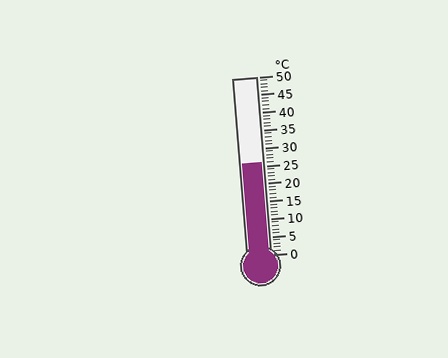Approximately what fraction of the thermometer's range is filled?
The thermometer is filled to approximately 50% of its range.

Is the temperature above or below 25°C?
The temperature is above 25°C.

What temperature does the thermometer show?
The thermometer shows approximately 26°C.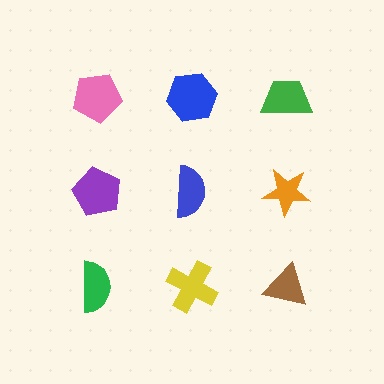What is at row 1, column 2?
A blue hexagon.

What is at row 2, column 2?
A blue semicircle.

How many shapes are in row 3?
3 shapes.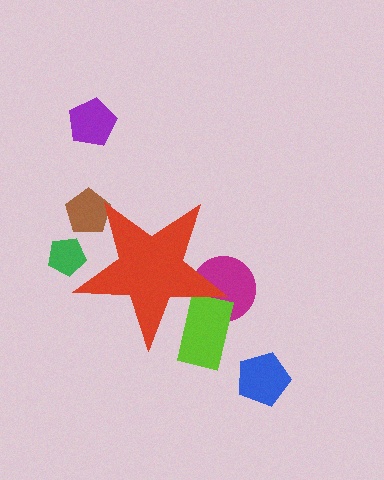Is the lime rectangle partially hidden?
Yes, the lime rectangle is partially hidden behind the red star.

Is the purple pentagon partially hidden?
No, the purple pentagon is fully visible.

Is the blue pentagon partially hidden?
No, the blue pentagon is fully visible.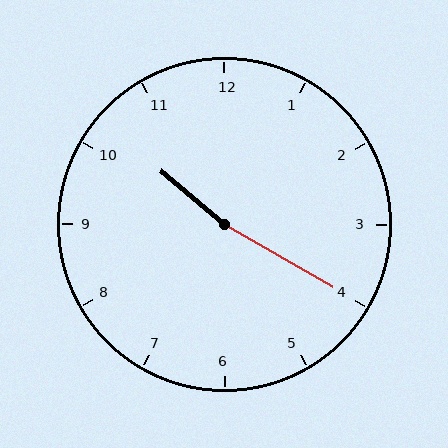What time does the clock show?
10:20.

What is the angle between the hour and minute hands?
Approximately 170 degrees.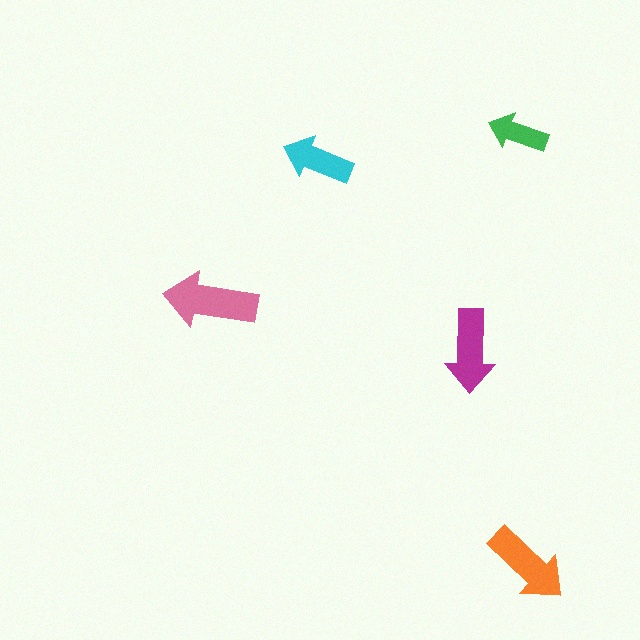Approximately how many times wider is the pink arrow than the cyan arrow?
About 1.5 times wider.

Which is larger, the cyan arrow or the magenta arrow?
The magenta one.